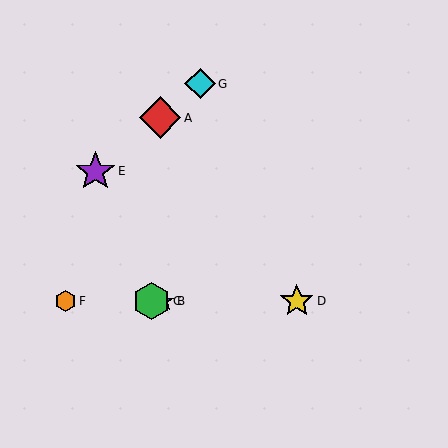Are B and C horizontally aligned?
Yes, both are at y≈301.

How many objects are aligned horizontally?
4 objects (B, C, D, F) are aligned horizontally.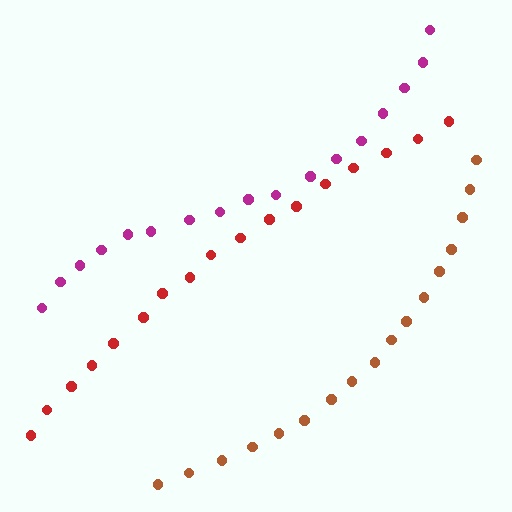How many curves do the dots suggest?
There are 3 distinct paths.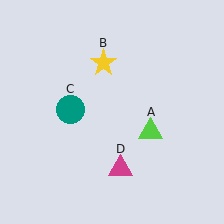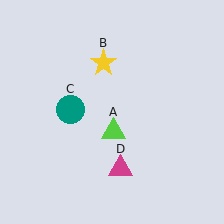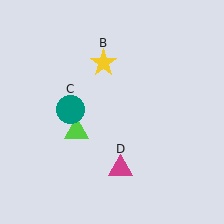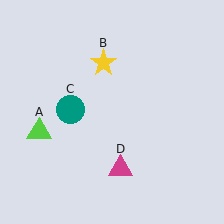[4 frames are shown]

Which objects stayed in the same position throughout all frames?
Yellow star (object B) and teal circle (object C) and magenta triangle (object D) remained stationary.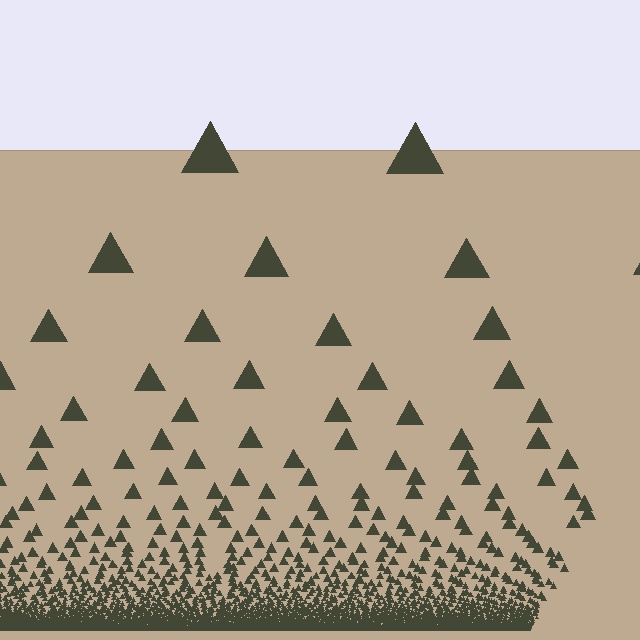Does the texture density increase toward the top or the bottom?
Density increases toward the bottom.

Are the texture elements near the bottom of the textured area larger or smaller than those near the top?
Smaller. The gradient is inverted — elements near the bottom are smaller and denser.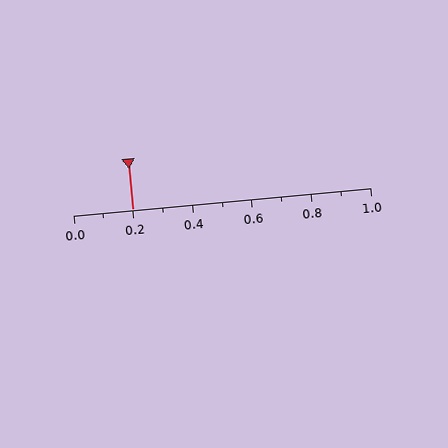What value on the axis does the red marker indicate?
The marker indicates approximately 0.2.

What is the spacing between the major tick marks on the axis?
The major ticks are spaced 0.2 apart.